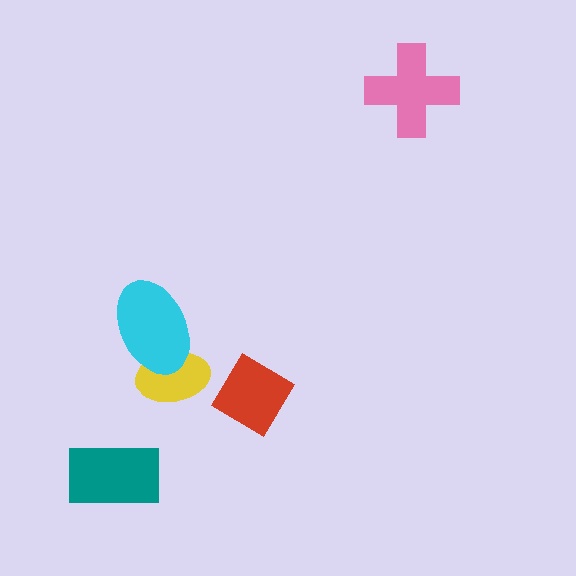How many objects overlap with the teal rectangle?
0 objects overlap with the teal rectangle.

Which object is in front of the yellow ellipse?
The cyan ellipse is in front of the yellow ellipse.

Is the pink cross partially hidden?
No, no other shape covers it.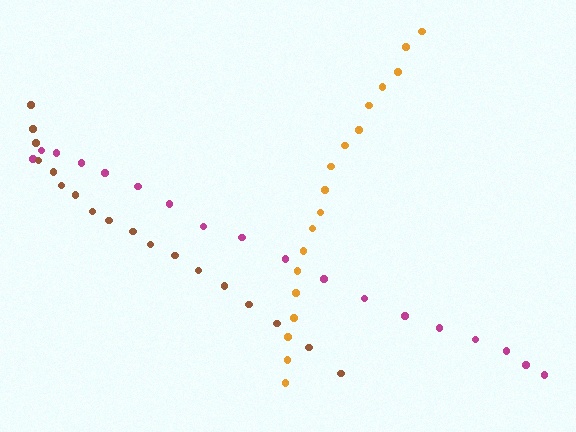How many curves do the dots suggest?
There are 3 distinct paths.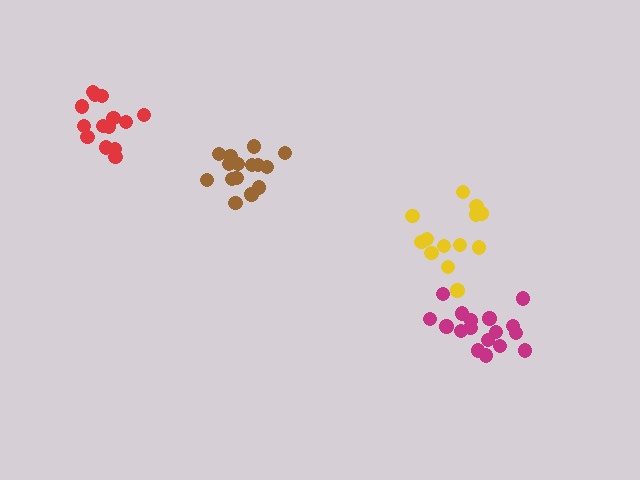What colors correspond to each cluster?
The clusters are colored: red, magenta, yellow, brown.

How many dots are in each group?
Group 1: 14 dots, Group 2: 17 dots, Group 3: 13 dots, Group 4: 15 dots (59 total).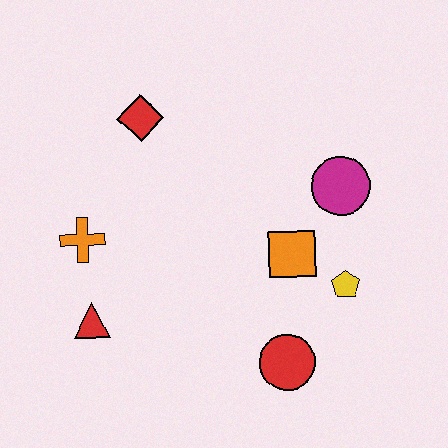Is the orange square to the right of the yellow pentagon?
No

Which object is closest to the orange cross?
The red triangle is closest to the orange cross.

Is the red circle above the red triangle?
No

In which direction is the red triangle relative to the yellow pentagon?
The red triangle is to the left of the yellow pentagon.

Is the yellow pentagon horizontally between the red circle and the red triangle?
No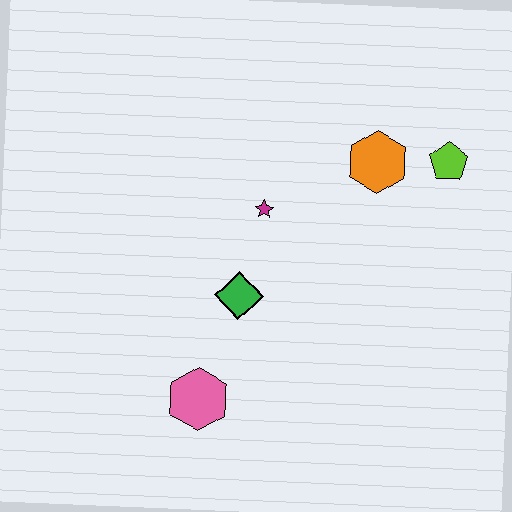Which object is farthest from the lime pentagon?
The pink hexagon is farthest from the lime pentagon.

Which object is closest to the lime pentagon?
The orange hexagon is closest to the lime pentagon.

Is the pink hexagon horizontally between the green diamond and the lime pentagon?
No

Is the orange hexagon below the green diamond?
No